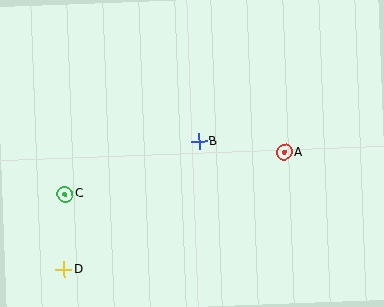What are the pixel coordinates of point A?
Point A is at (284, 152).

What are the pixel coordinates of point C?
Point C is at (65, 194).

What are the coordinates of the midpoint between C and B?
The midpoint between C and B is at (132, 168).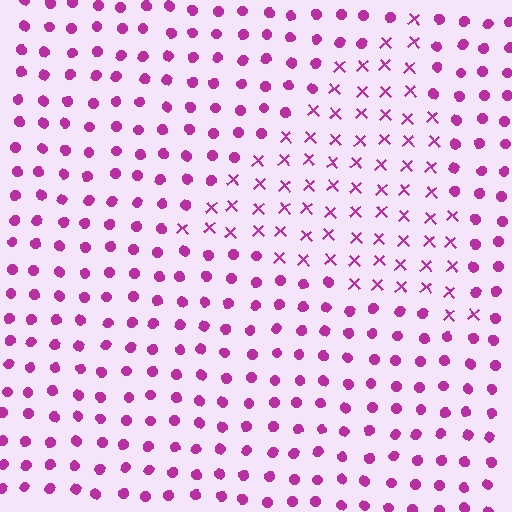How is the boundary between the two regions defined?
The boundary is defined by a change in element shape: X marks inside vs. circles outside. All elements share the same color and spacing.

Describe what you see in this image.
The image is filled with small magenta elements arranged in a uniform grid. A triangle-shaped region contains X marks, while the surrounding area contains circles. The boundary is defined purely by the change in element shape.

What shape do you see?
I see a triangle.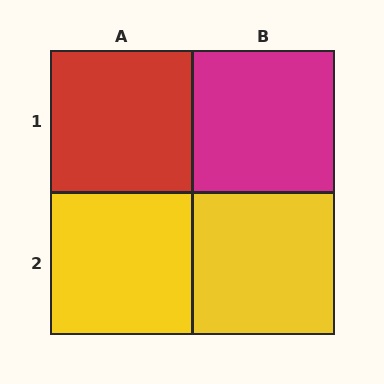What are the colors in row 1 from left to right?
Red, magenta.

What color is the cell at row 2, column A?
Yellow.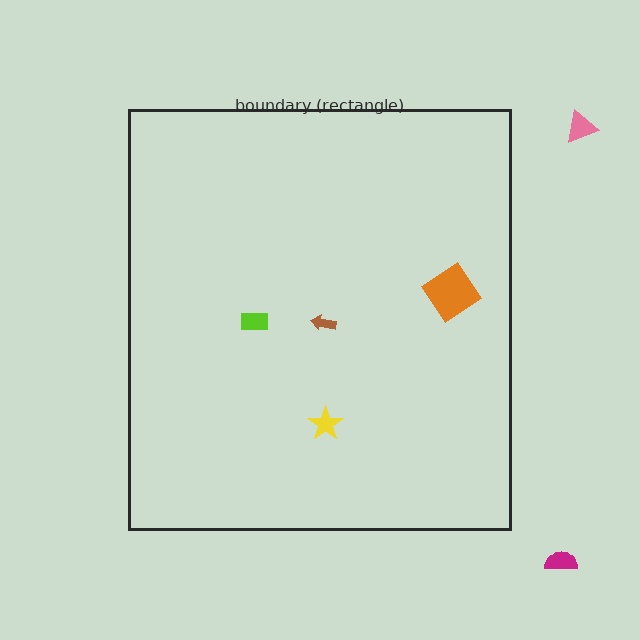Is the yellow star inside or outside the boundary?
Inside.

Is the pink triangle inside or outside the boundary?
Outside.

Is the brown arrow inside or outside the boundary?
Inside.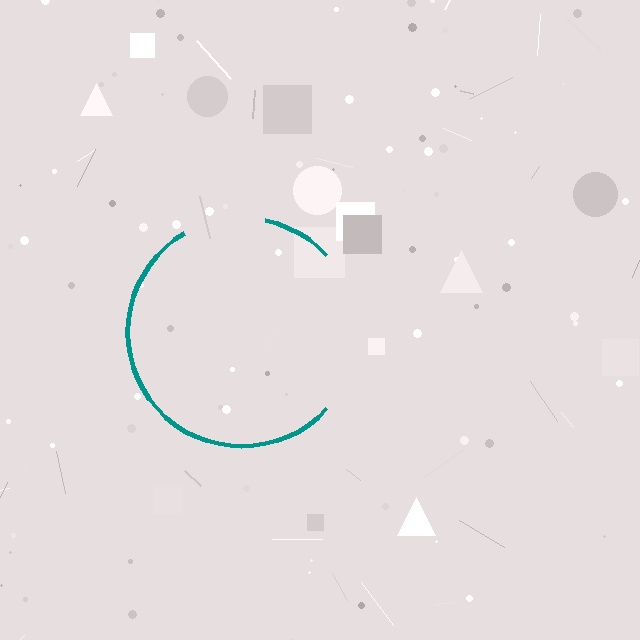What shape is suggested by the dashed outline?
The dashed outline suggests a circle.